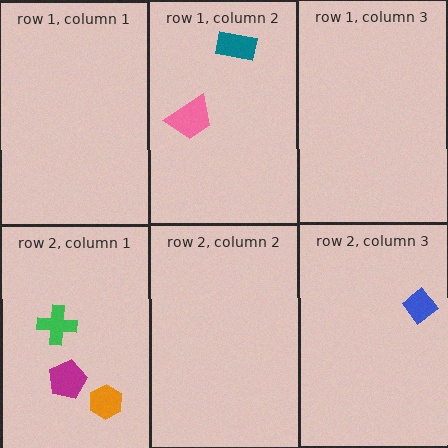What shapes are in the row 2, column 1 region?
The orange hexagon, the green cross, the magenta pentagon.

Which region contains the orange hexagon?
The row 2, column 1 region.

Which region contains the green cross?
The row 2, column 1 region.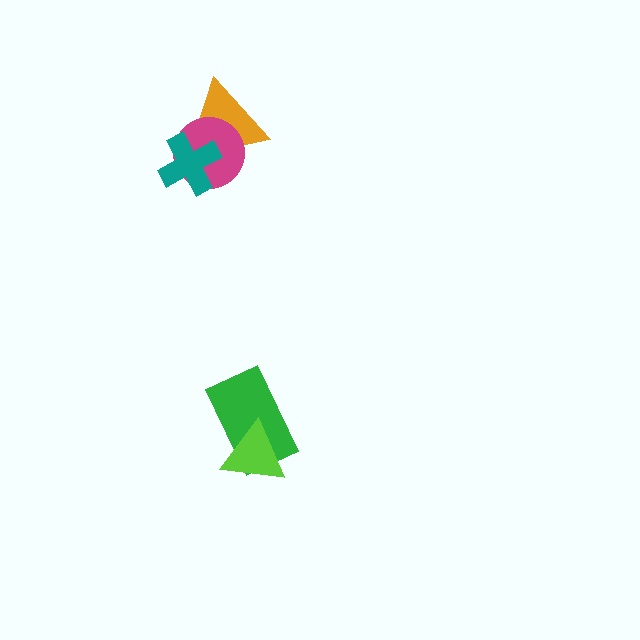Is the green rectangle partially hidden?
Yes, it is partially covered by another shape.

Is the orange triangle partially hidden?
Yes, it is partially covered by another shape.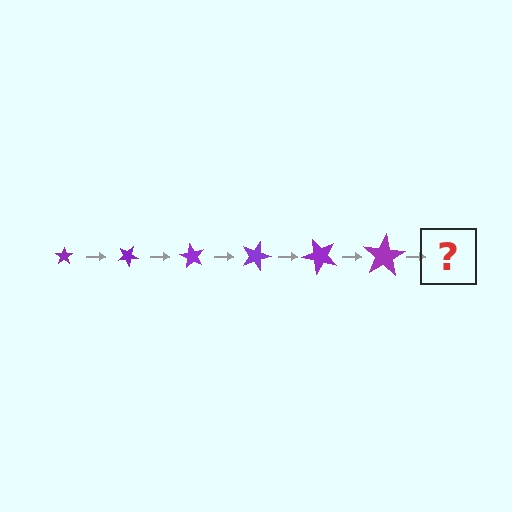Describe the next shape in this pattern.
It should be a star, larger than the previous one and rotated 180 degrees from the start.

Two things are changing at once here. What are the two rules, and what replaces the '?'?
The two rules are that the star grows larger each step and it rotates 30 degrees each step. The '?' should be a star, larger than the previous one and rotated 180 degrees from the start.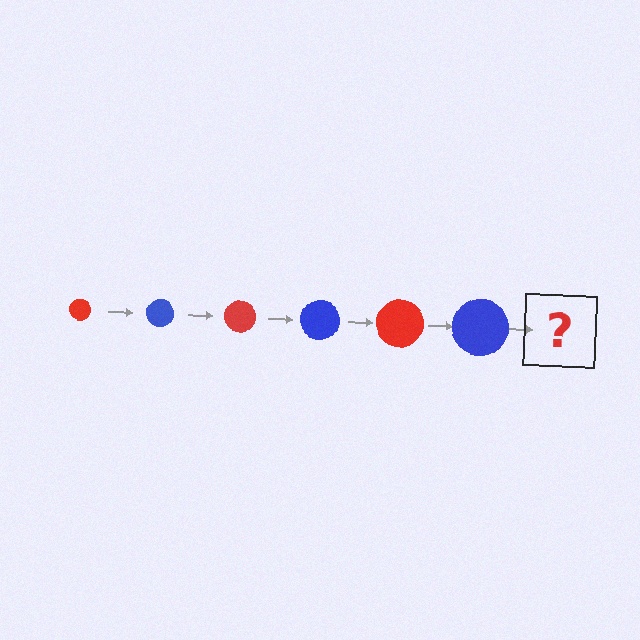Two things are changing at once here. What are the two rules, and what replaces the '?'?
The two rules are that the circle grows larger each step and the color cycles through red and blue. The '?' should be a red circle, larger than the previous one.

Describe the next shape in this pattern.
It should be a red circle, larger than the previous one.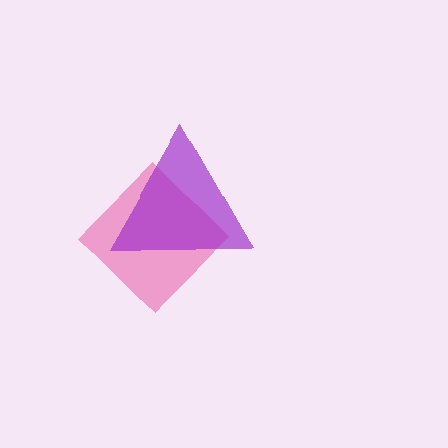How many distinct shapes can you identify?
There are 2 distinct shapes: a pink diamond, a purple triangle.